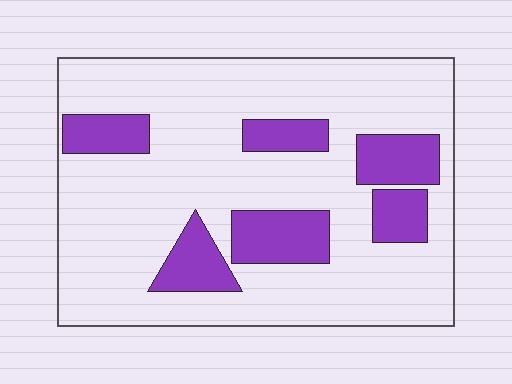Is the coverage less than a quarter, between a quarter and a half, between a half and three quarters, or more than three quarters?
Less than a quarter.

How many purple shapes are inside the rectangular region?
6.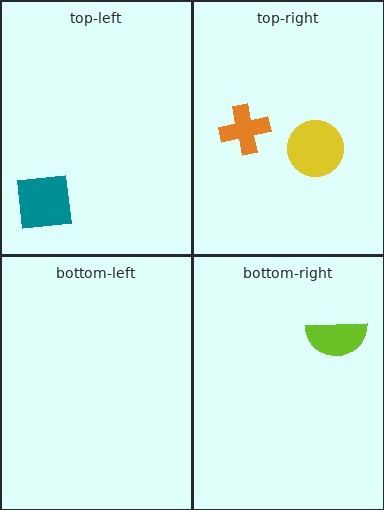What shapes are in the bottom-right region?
The lime semicircle.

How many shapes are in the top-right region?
2.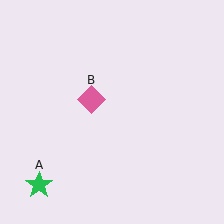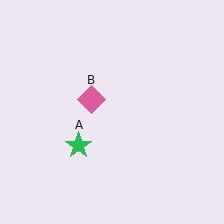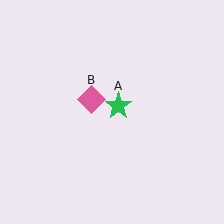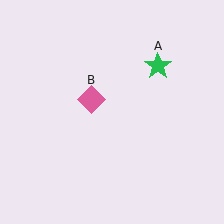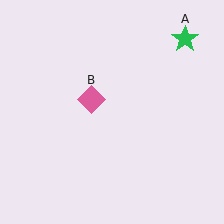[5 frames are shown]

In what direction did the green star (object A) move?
The green star (object A) moved up and to the right.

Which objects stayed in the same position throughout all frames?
Pink diamond (object B) remained stationary.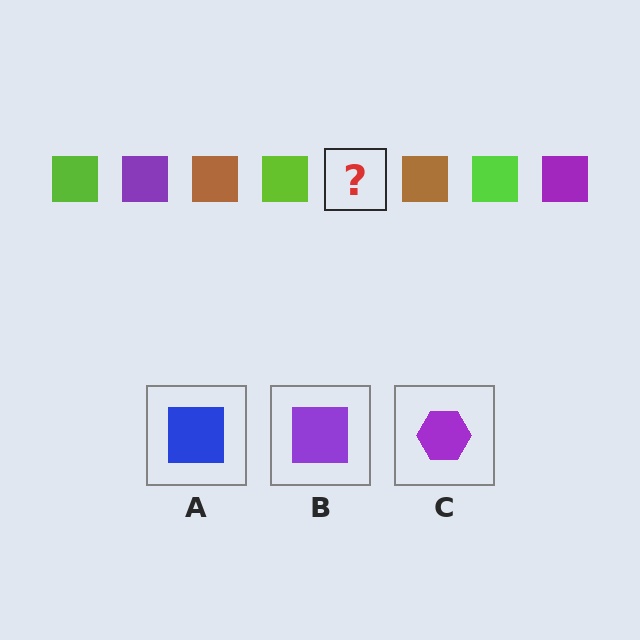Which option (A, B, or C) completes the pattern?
B.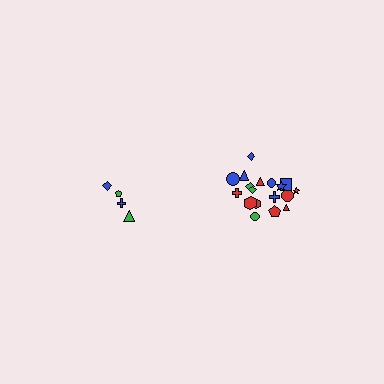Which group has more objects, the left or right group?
The right group.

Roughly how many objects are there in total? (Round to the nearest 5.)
Roughly 20 objects in total.